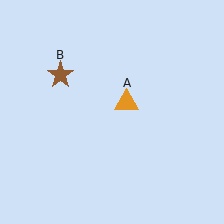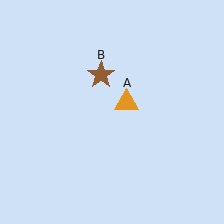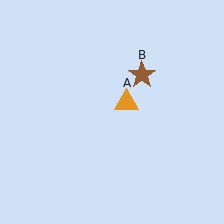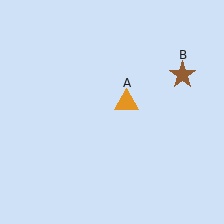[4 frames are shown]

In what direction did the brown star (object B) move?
The brown star (object B) moved right.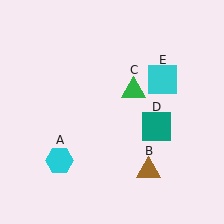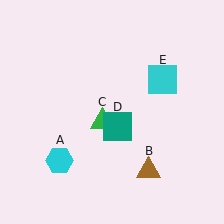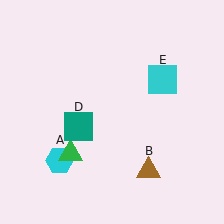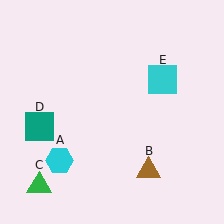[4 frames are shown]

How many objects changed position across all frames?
2 objects changed position: green triangle (object C), teal square (object D).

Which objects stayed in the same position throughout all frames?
Cyan hexagon (object A) and brown triangle (object B) and cyan square (object E) remained stationary.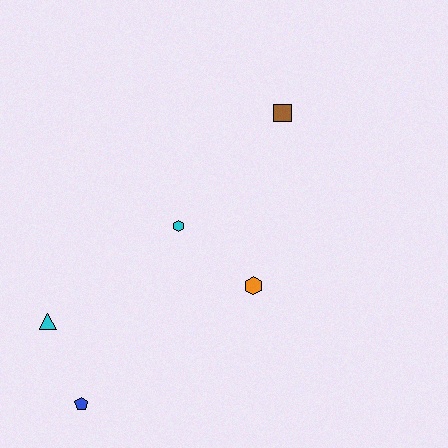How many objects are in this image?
There are 5 objects.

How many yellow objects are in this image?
There are no yellow objects.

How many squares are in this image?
There is 1 square.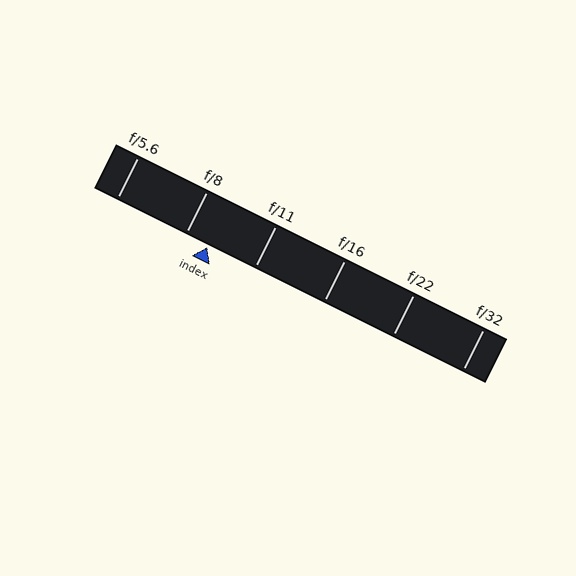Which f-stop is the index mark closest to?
The index mark is closest to f/8.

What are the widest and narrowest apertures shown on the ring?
The widest aperture shown is f/5.6 and the narrowest is f/32.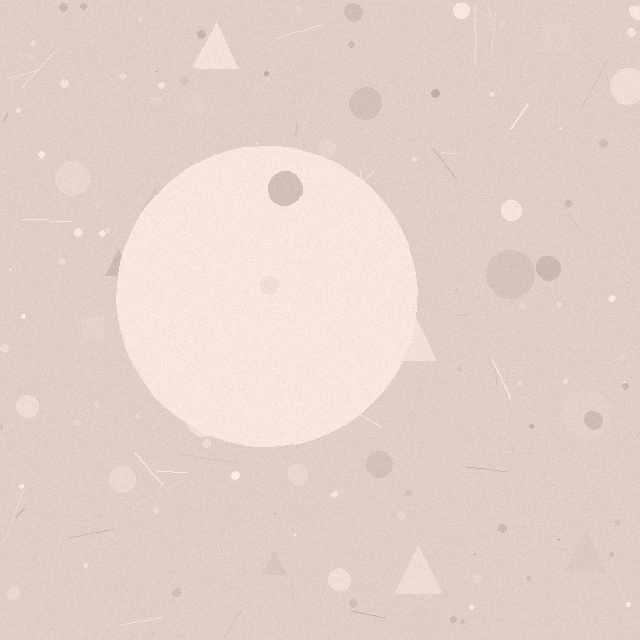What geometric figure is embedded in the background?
A circle is embedded in the background.